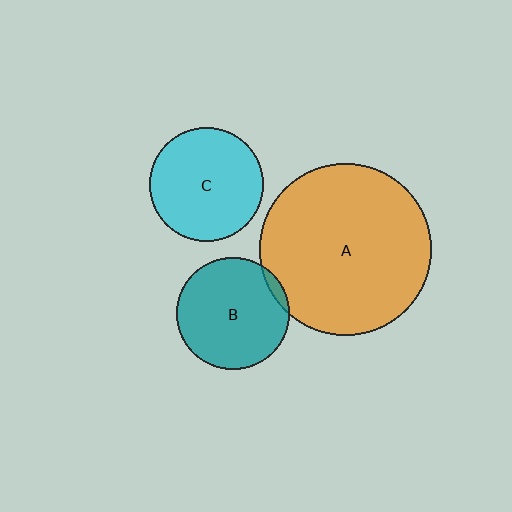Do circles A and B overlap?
Yes.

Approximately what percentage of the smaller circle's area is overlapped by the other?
Approximately 5%.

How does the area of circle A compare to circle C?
Approximately 2.3 times.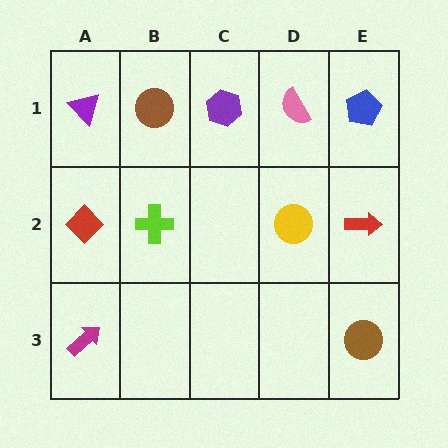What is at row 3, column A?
A magenta arrow.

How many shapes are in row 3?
2 shapes.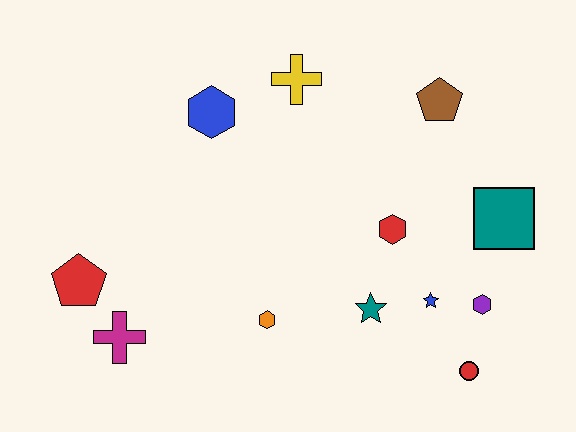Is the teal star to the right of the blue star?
No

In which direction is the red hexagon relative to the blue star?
The red hexagon is above the blue star.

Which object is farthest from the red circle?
The red pentagon is farthest from the red circle.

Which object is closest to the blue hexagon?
The yellow cross is closest to the blue hexagon.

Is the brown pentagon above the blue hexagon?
Yes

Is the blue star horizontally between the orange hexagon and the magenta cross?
No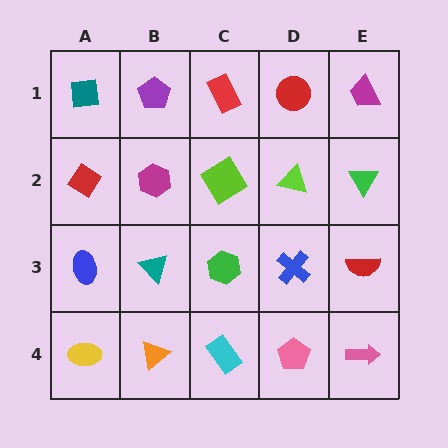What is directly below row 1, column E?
A green triangle.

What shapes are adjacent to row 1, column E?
A green triangle (row 2, column E), a red circle (row 1, column D).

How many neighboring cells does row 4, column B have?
3.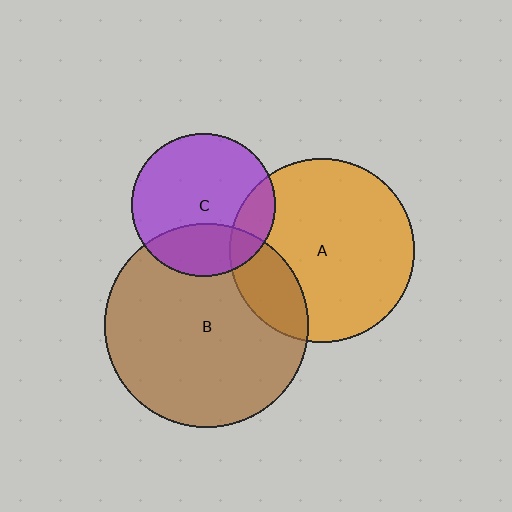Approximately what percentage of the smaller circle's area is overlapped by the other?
Approximately 20%.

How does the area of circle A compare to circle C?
Approximately 1.6 times.